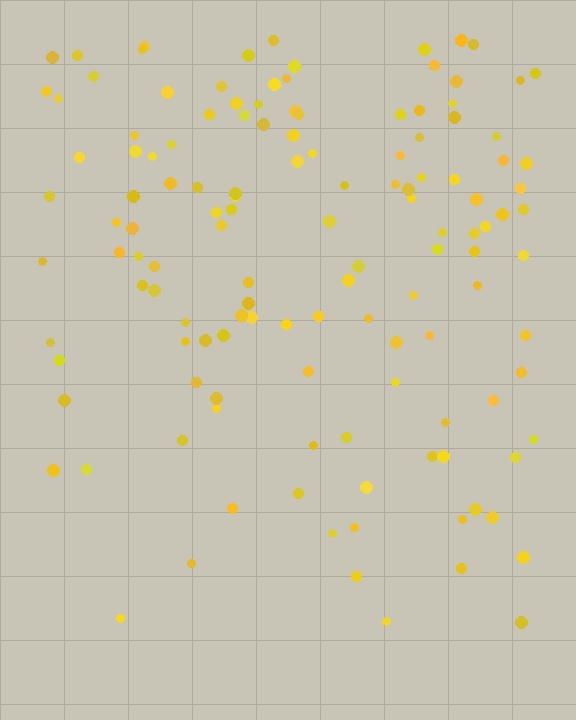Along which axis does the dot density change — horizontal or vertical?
Vertical.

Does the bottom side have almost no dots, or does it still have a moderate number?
Still a moderate number, just noticeably fewer than the top.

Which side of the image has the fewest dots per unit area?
The bottom.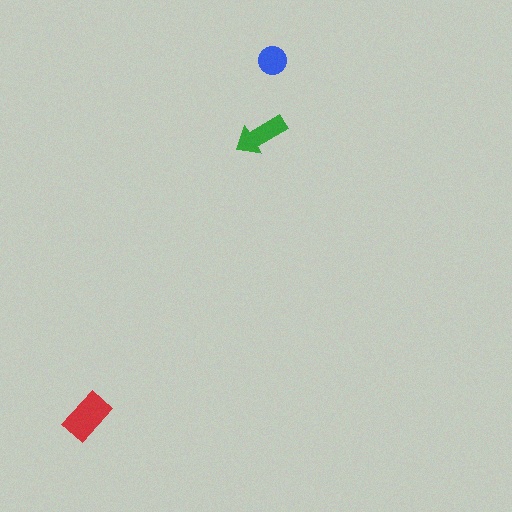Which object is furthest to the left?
The red rectangle is leftmost.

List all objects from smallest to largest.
The blue circle, the green arrow, the red rectangle.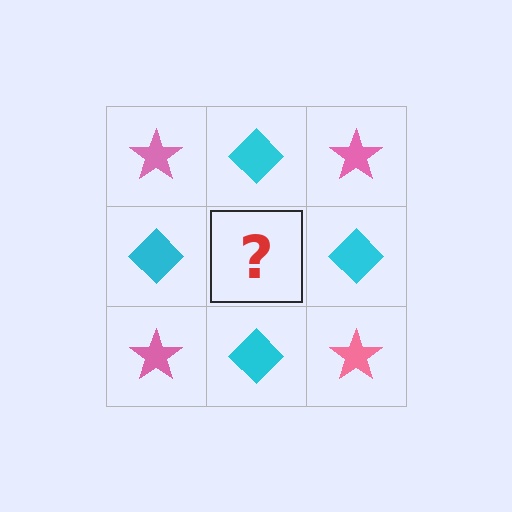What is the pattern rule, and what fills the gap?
The rule is that it alternates pink star and cyan diamond in a checkerboard pattern. The gap should be filled with a pink star.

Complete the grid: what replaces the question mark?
The question mark should be replaced with a pink star.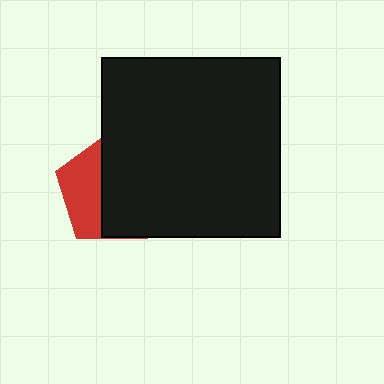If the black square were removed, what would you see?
You would see the complete red pentagon.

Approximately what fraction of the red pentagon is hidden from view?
Roughly 62% of the red pentagon is hidden behind the black square.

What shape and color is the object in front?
The object in front is a black square.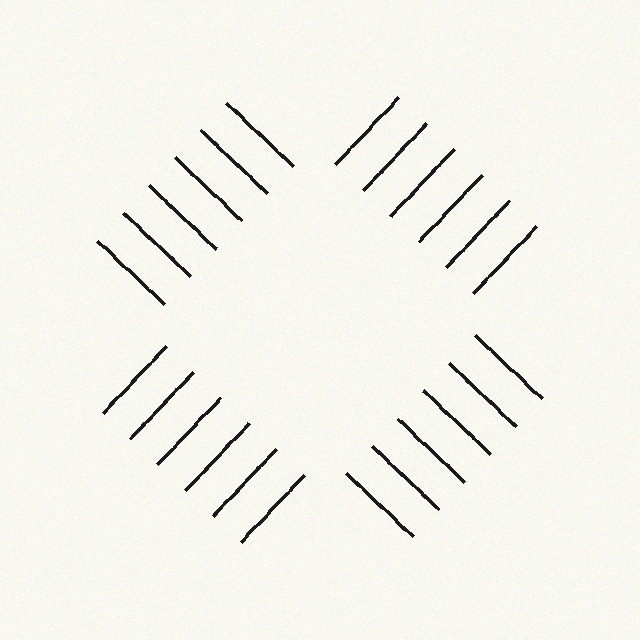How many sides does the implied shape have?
4 sides — the line-ends trace a square.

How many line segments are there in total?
24 — 6 along each of the 4 edges.